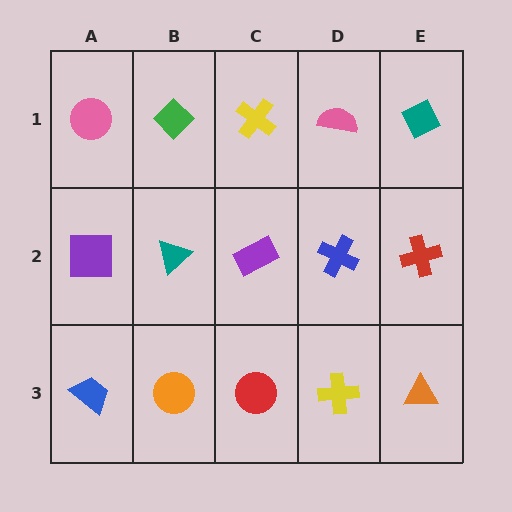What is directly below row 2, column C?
A red circle.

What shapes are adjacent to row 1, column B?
A teal triangle (row 2, column B), a pink circle (row 1, column A), a yellow cross (row 1, column C).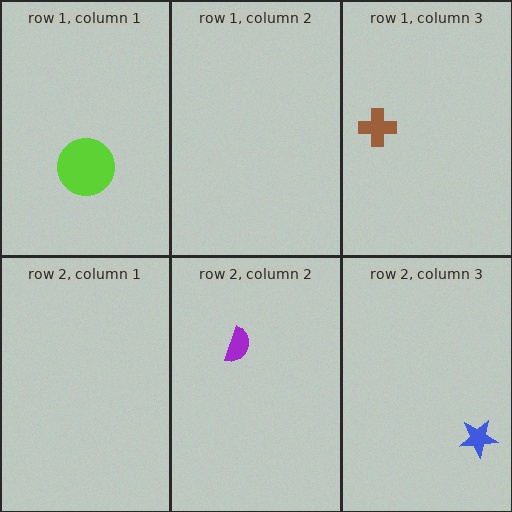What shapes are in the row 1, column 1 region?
The lime circle.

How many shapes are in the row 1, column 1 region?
1.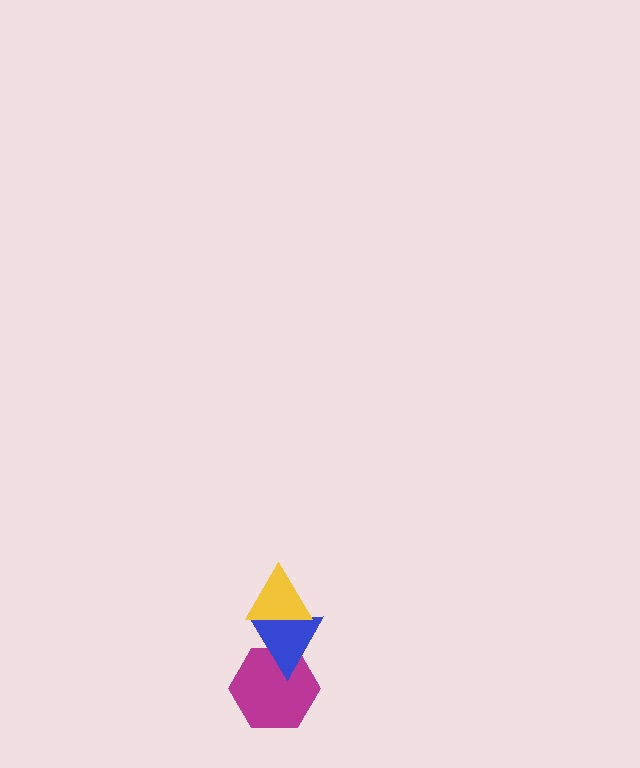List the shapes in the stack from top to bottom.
From top to bottom: the yellow triangle, the blue triangle, the magenta hexagon.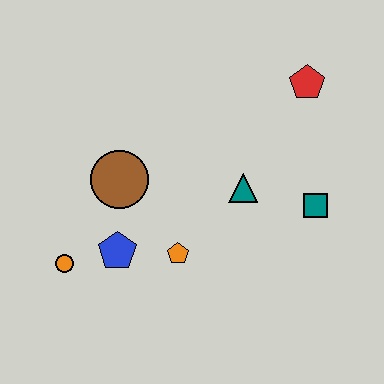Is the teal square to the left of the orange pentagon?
No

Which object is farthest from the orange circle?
The red pentagon is farthest from the orange circle.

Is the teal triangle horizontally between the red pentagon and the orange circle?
Yes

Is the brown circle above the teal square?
Yes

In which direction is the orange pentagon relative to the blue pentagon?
The orange pentagon is to the right of the blue pentagon.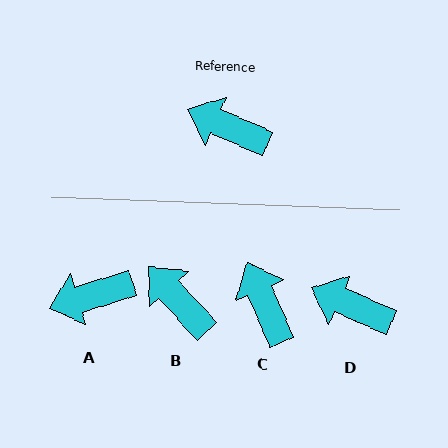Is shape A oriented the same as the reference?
No, it is off by about 40 degrees.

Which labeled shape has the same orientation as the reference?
D.